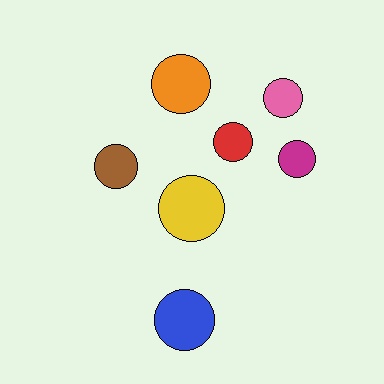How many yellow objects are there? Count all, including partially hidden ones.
There is 1 yellow object.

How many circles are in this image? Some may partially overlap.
There are 7 circles.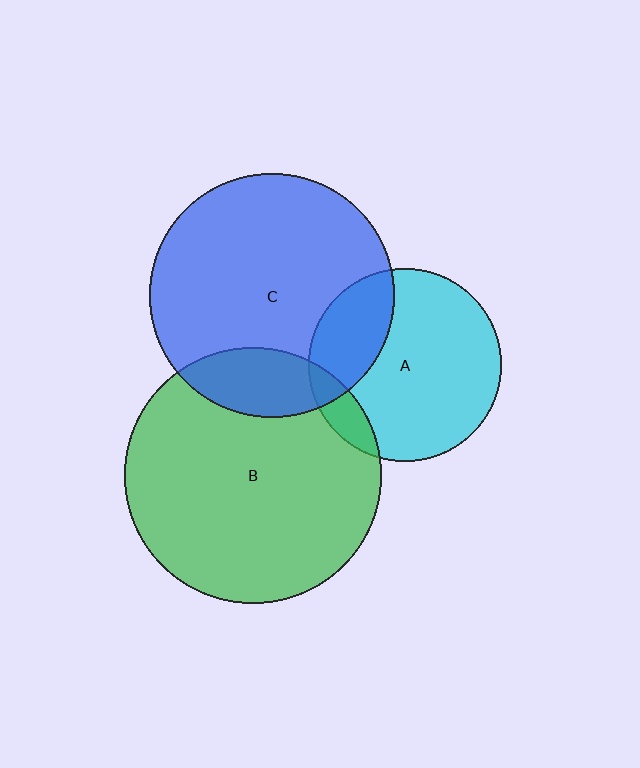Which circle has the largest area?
Circle B (green).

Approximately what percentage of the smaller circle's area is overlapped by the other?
Approximately 25%.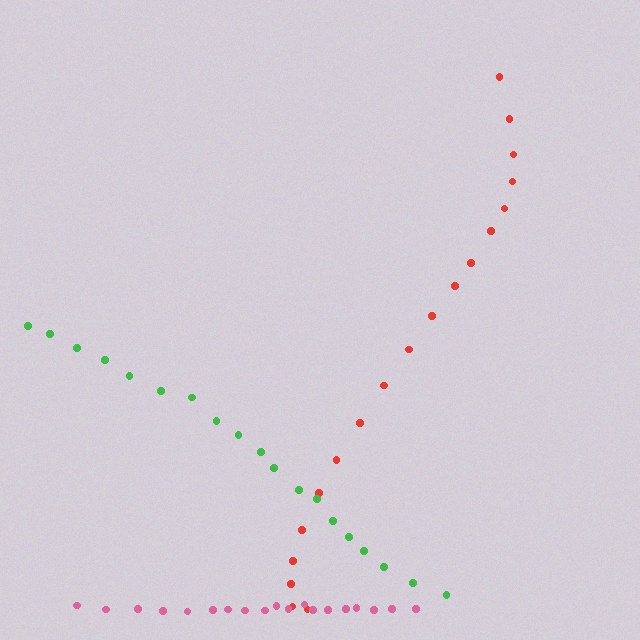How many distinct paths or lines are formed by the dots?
There are 3 distinct paths.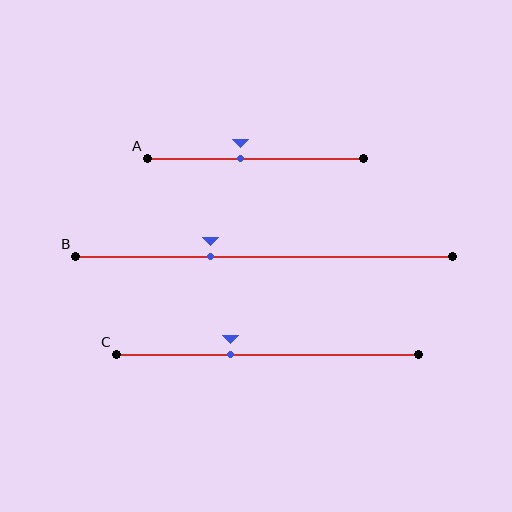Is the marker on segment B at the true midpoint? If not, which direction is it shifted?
No, the marker on segment B is shifted to the left by about 14% of the segment length.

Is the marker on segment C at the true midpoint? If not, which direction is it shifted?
No, the marker on segment C is shifted to the left by about 12% of the segment length.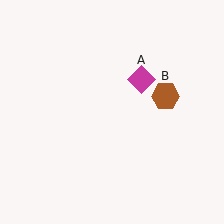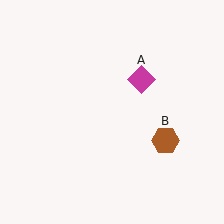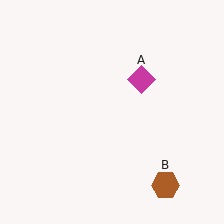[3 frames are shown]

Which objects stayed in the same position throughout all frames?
Magenta diamond (object A) remained stationary.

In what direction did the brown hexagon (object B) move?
The brown hexagon (object B) moved down.